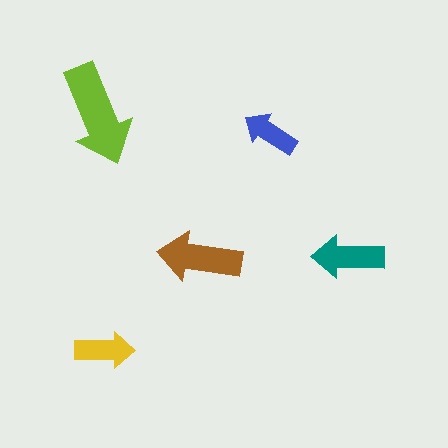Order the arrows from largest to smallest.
the lime one, the brown one, the teal one, the yellow one, the blue one.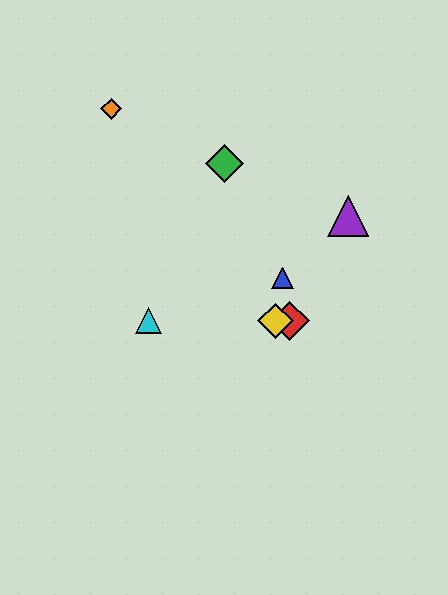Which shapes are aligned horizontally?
The red diamond, the yellow diamond, the cyan triangle are aligned horizontally.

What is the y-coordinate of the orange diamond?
The orange diamond is at y≈109.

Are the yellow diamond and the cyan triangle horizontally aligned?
Yes, both are at y≈321.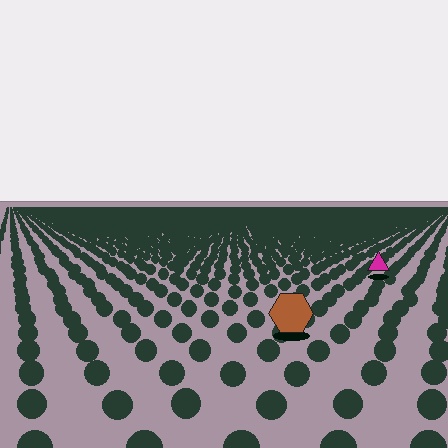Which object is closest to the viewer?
The brown hexagon is closest. The texture marks near it are larger and more spread out.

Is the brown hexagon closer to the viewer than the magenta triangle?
Yes. The brown hexagon is closer — you can tell from the texture gradient: the ground texture is coarser near it.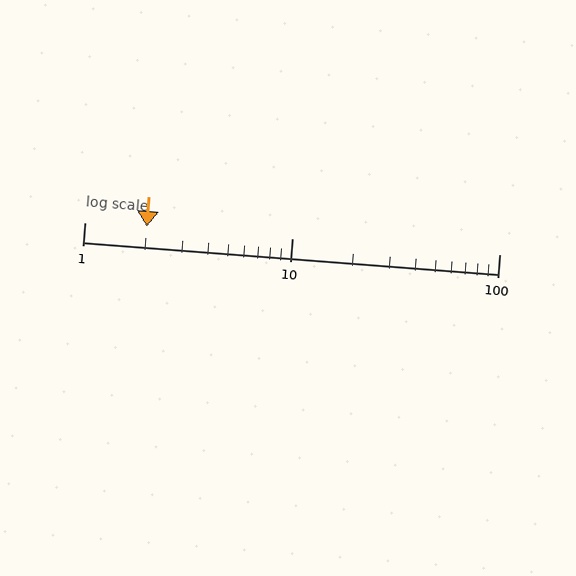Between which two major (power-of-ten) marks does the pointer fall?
The pointer is between 1 and 10.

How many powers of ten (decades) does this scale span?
The scale spans 2 decades, from 1 to 100.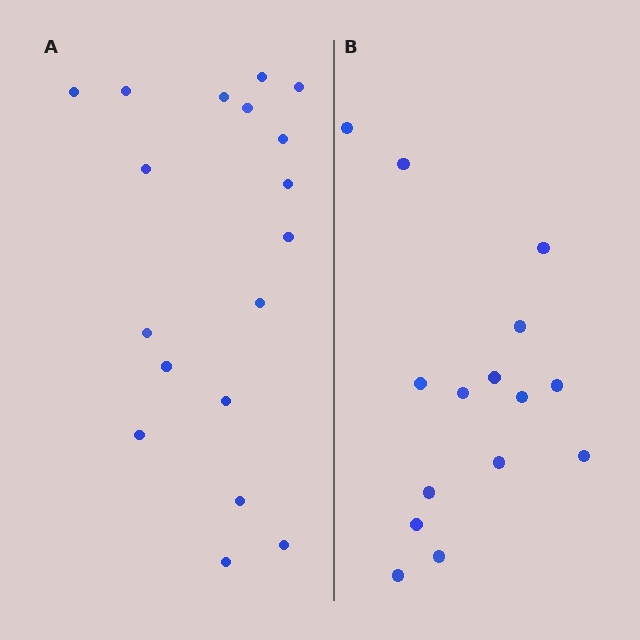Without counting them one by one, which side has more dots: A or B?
Region A (the left region) has more dots.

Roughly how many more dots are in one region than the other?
Region A has just a few more — roughly 2 or 3 more dots than region B.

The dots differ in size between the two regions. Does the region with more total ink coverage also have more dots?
No. Region B has more total ink coverage because its dots are larger, but region A actually contains more individual dots. Total area can be misleading — the number of items is what matters here.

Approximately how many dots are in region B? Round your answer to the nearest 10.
About 20 dots. (The exact count is 15, which rounds to 20.)